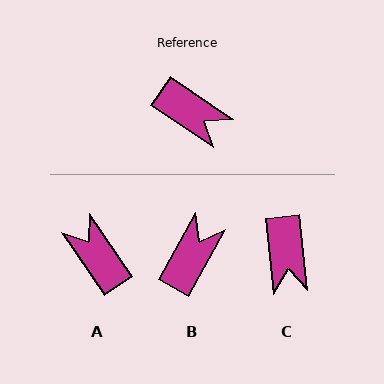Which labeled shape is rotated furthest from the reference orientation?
A, about 159 degrees away.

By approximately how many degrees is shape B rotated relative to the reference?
Approximately 96 degrees counter-clockwise.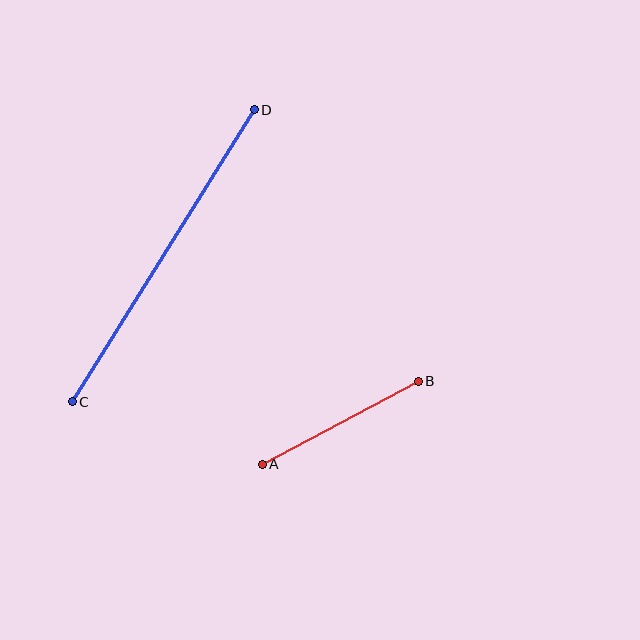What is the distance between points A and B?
The distance is approximately 177 pixels.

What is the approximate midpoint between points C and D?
The midpoint is at approximately (163, 256) pixels.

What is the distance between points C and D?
The distance is approximately 344 pixels.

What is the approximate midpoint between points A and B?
The midpoint is at approximately (340, 423) pixels.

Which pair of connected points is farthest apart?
Points C and D are farthest apart.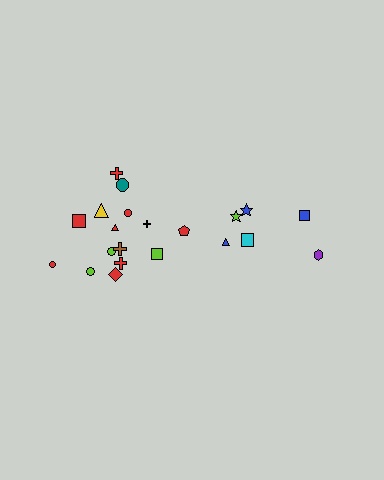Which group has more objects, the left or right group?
The left group.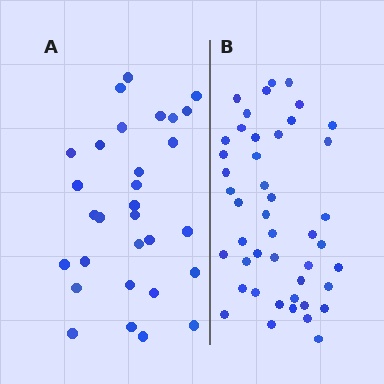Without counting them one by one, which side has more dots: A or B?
Region B (the right region) has more dots.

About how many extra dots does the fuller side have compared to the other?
Region B has approximately 15 more dots than region A.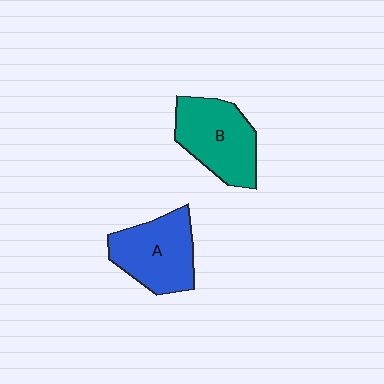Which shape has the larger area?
Shape B (teal).